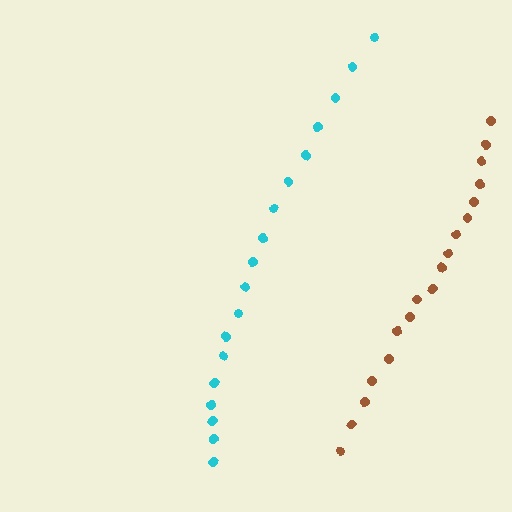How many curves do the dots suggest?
There are 2 distinct paths.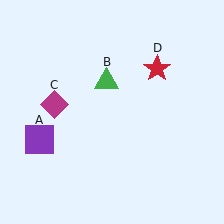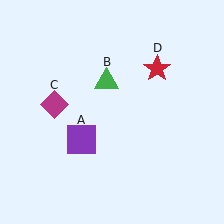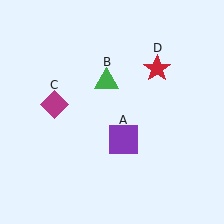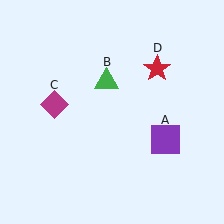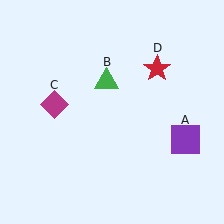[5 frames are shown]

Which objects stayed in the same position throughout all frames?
Green triangle (object B) and magenta diamond (object C) and red star (object D) remained stationary.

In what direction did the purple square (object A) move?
The purple square (object A) moved right.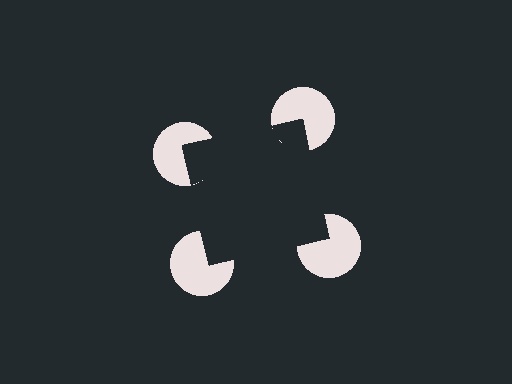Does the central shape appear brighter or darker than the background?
It typically appears slightly darker than the background, even though no actual brightness change is drawn.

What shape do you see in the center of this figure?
An illusory square — its edges are inferred from the aligned wedge cuts in the pac-man discs, not physically drawn.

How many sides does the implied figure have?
4 sides.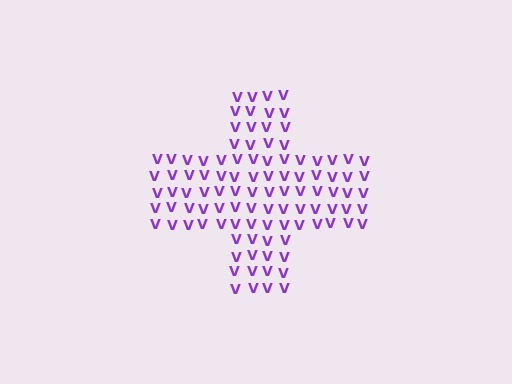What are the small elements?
The small elements are letter V's.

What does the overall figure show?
The overall figure shows a cross.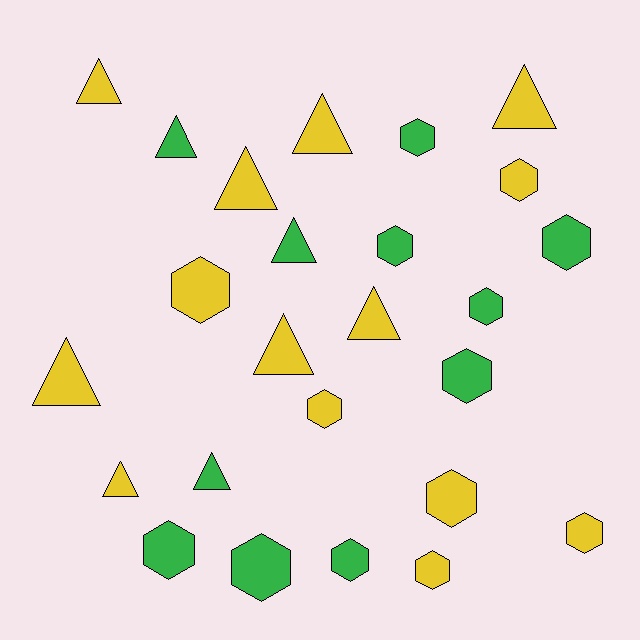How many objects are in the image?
There are 25 objects.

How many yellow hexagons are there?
There are 6 yellow hexagons.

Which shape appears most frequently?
Hexagon, with 14 objects.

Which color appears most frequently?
Yellow, with 14 objects.